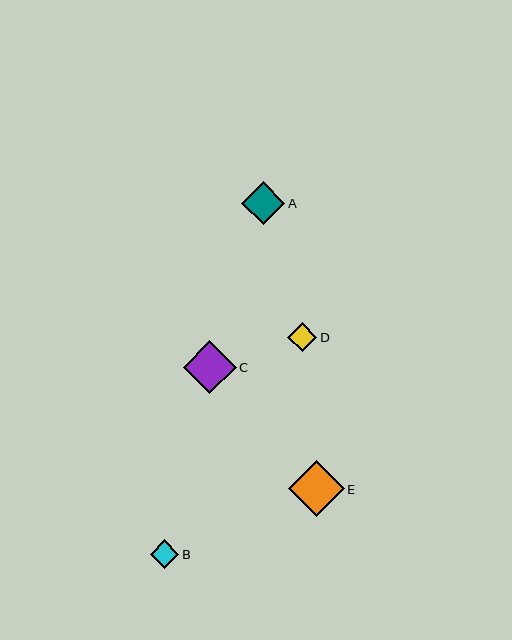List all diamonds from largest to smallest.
From largest to smallest: E, C, A, D, B.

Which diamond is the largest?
Diamond E is the largest with a size of approximately 56 pixels.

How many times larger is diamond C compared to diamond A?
Diamond C is approximately 1.2 times the size of diamond A.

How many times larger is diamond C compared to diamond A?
Diamond C is approximately 1.2 times the size of diamond A.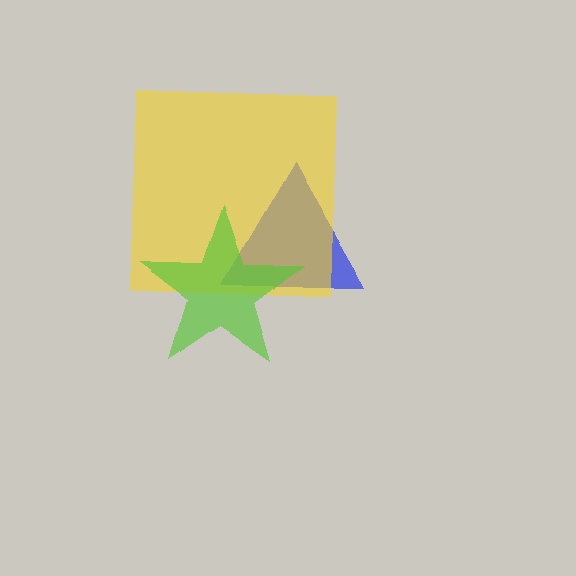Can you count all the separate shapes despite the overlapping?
Yes, there are 3 separate shapes.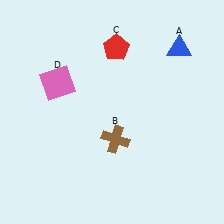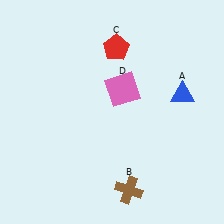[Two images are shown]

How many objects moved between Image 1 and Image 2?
3 objects moved between the two images.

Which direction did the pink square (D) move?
The pink square (D) moved right.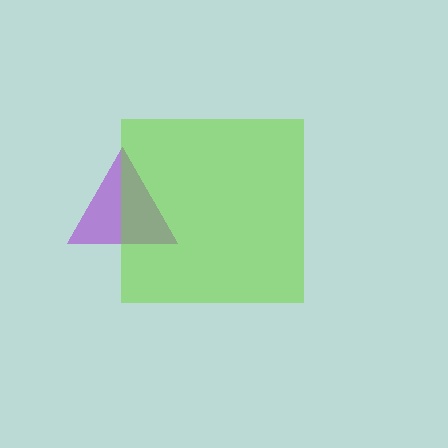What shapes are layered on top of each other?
The layered shapes are: a purple triangle, a lime square.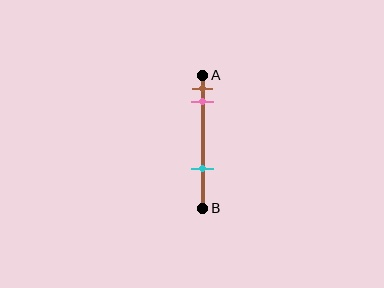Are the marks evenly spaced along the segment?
No, the marks are not evenly spaced.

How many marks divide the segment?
There are 3 marks dividing the segment.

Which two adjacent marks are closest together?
The brown and pink marks are the closest adjacent pair.